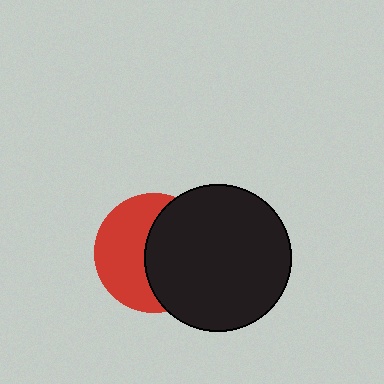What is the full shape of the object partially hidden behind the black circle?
The partially hidden object is a red circle.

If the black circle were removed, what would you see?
You would see the complete red circle.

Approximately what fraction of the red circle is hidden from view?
Roughly 51% of the red circle is hidden behind the black circle.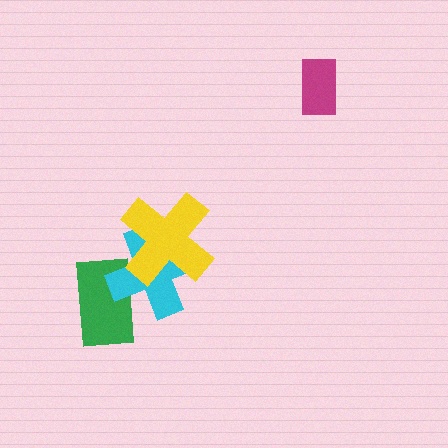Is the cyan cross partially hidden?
Yes, it is partially covered by another shape.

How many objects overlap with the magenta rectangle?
0 objects overlap with the magenta rectangle.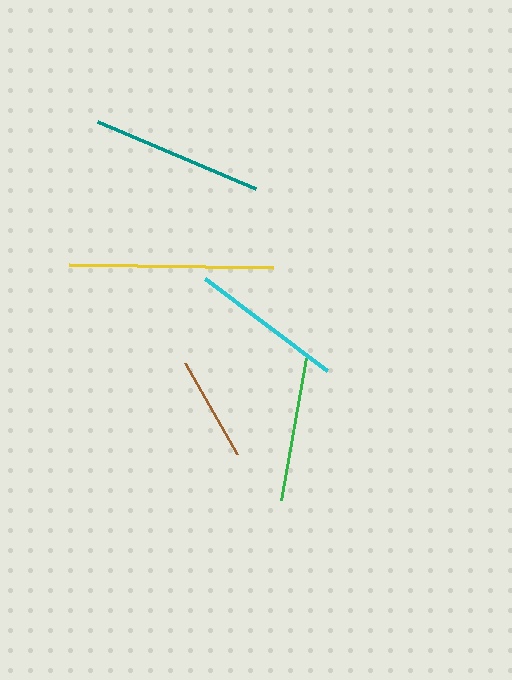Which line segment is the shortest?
The brown line is the shortest at approximately 105 pixels.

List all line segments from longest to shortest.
From longest to shortest: yellow, teal, cyan, green, brown.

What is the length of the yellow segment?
The yellow segment is approximately 204 pixels long.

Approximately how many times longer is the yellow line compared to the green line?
The yellow line is approximately 1.4 times the length of the green line.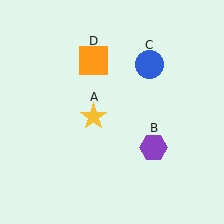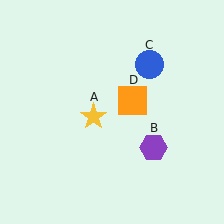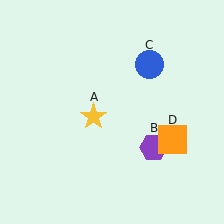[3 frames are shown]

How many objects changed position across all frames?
1 object changed position: orange square (object D).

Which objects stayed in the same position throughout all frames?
Yellow star (object A) and purple hexagon (object B) and blue circle (object C) remained stationary.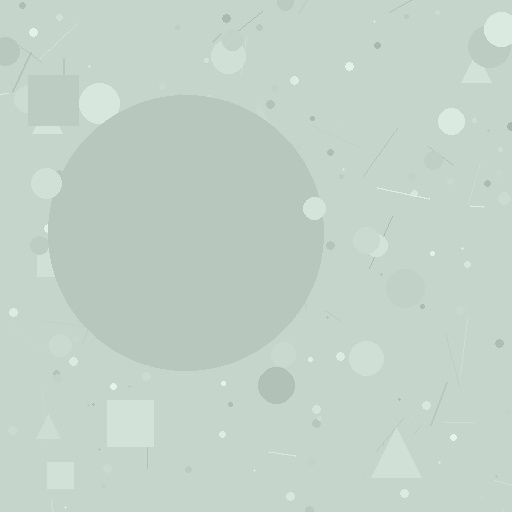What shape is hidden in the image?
A circle is hidden in the image.